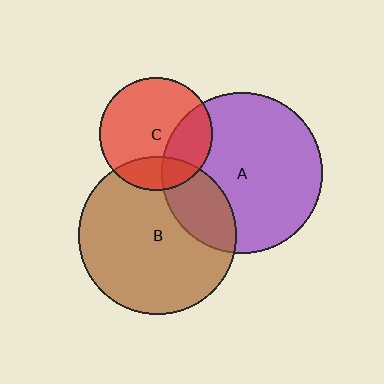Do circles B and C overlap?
Yes.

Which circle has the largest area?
Circle A (purple).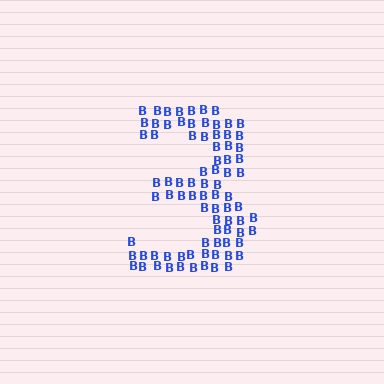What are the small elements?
The small elements are letter B's.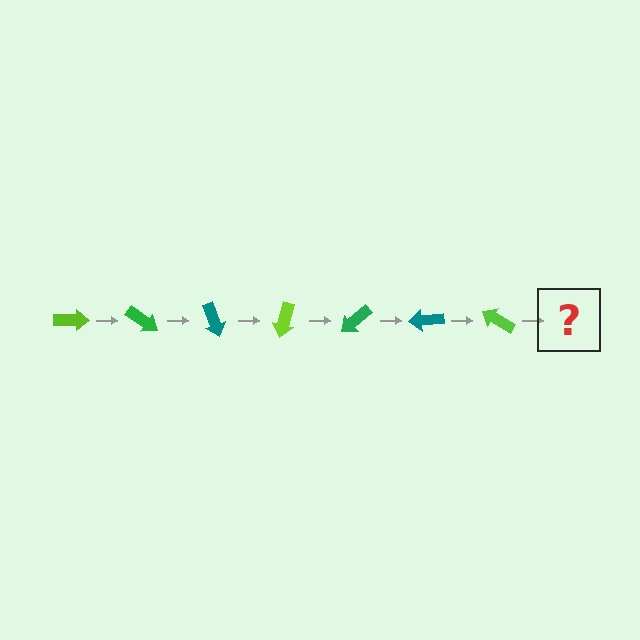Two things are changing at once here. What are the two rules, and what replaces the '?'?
The two rules are that it rotates 35 degrees each step and the color cycles through lime, green, and teal. The '?' should be a green arrow, rotated 245 degrees from the start.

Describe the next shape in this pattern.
It should be a green arrow, rotated 245 degrees from the start.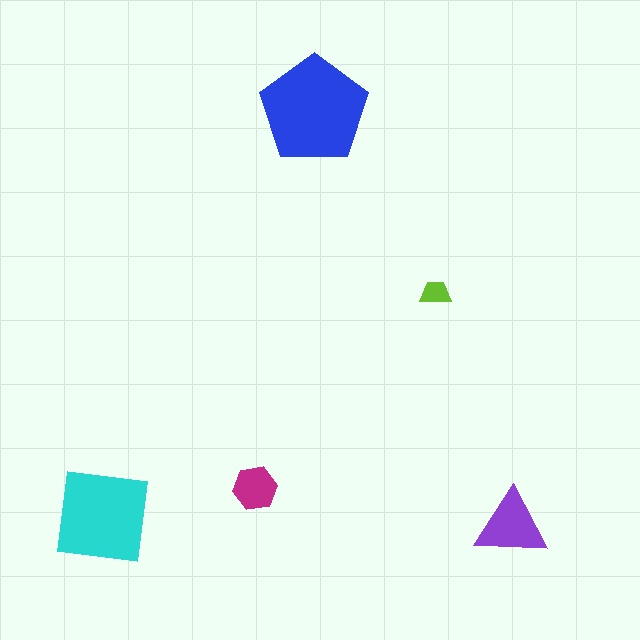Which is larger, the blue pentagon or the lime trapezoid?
The blue pentagon.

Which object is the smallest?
The lime trapezoid.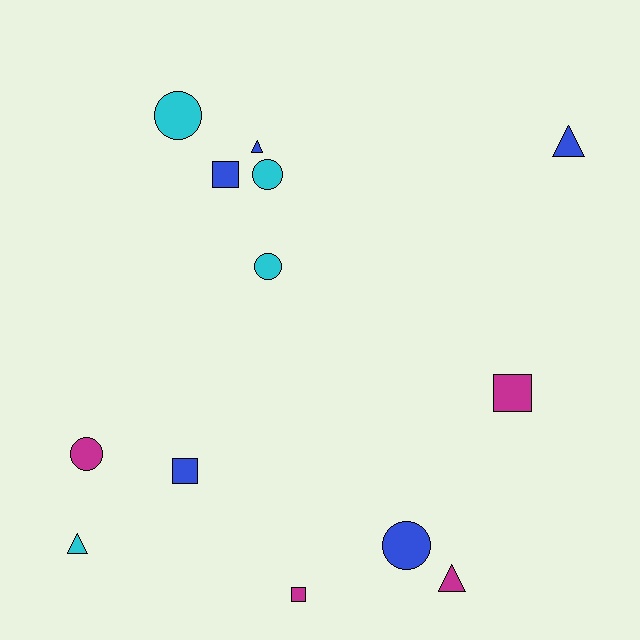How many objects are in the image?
There are 13 objects.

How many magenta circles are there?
There is 1 magenta circle.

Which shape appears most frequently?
Circle, with 5 objects.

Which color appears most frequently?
Blue, with 5 objects.